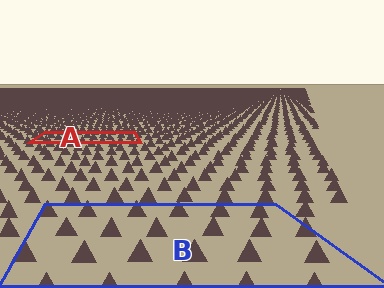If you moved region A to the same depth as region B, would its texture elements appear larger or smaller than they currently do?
They would appear larger. At a closer depth, the same texture elements are projected at a bigger on-screen size.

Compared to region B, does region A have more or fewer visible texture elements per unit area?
Region A has more texture elements per unit area — they are packed more densely because it is farther away.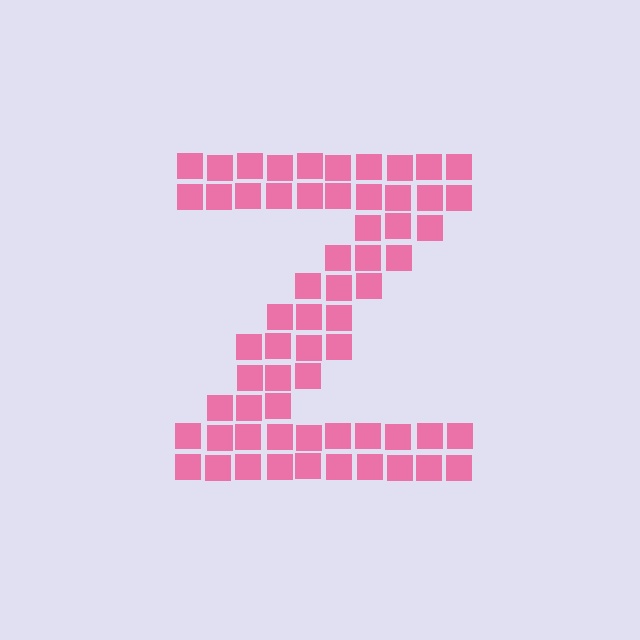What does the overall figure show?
The overall figure shows the letter Z.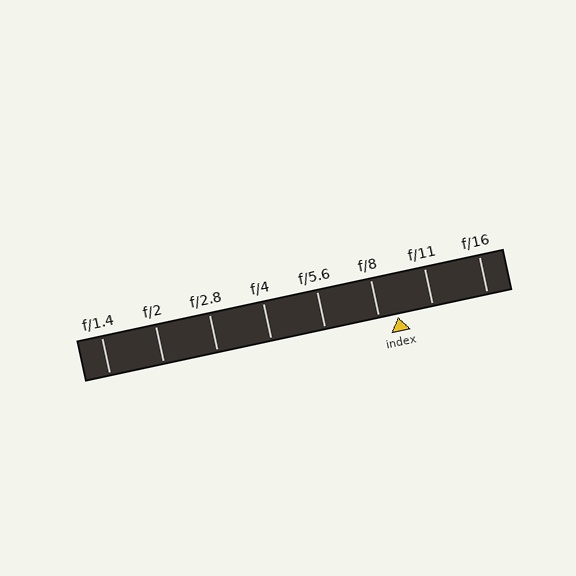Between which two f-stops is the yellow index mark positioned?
The index mark is between f/8 and f/11.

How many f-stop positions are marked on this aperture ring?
There are 8 f-stop positions marked.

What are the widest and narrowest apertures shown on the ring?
The widest aperture shown is f/1.4 and the narrowest is f/16.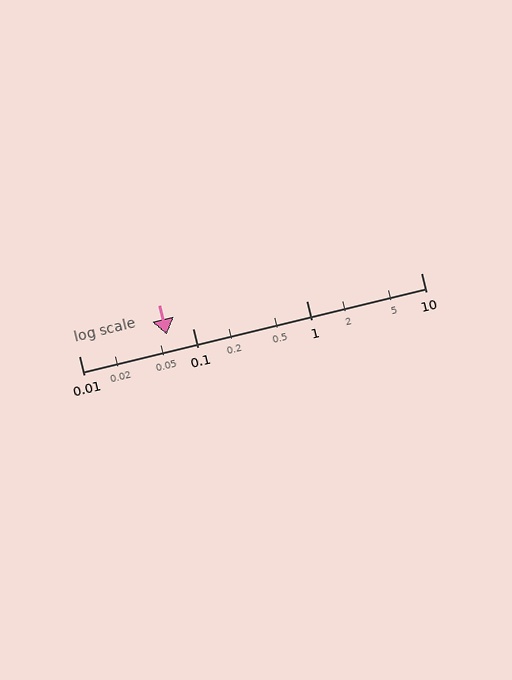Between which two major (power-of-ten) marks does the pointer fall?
The pointer is between 0.01 and 0.1.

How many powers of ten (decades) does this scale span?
The scale spans 3 decades, from 0.01 to 10.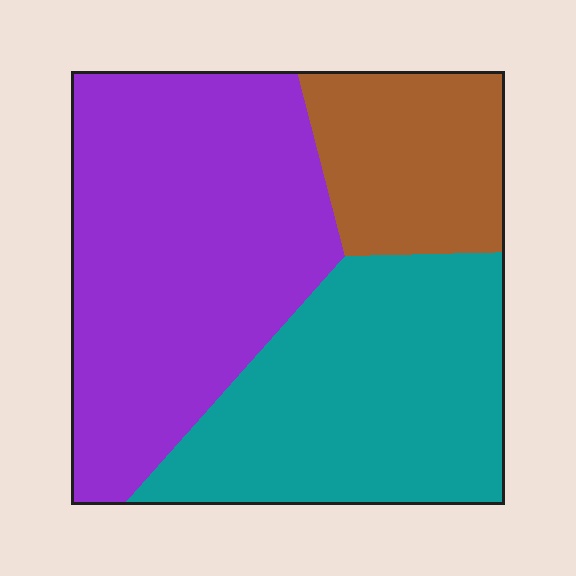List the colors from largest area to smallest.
From largest to smallest: purple, teal, brown.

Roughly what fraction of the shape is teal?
Teal takes up about three eighths (3/8) of the shape.